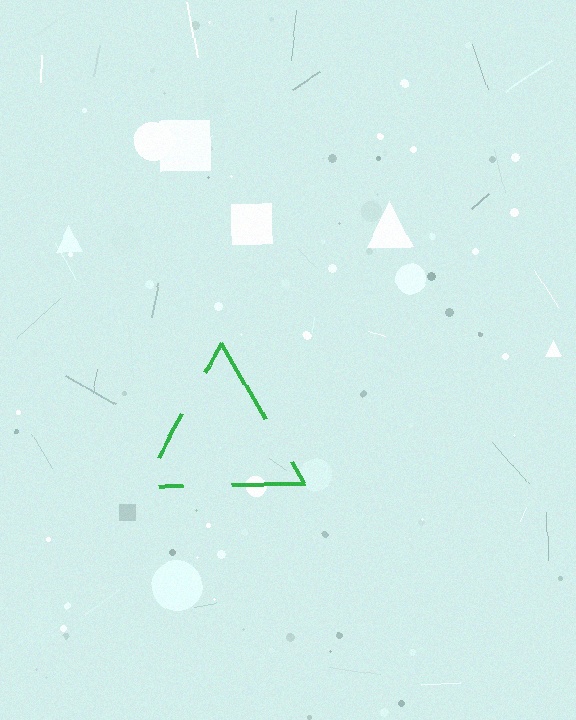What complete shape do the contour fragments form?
The contour fragments form a triangle.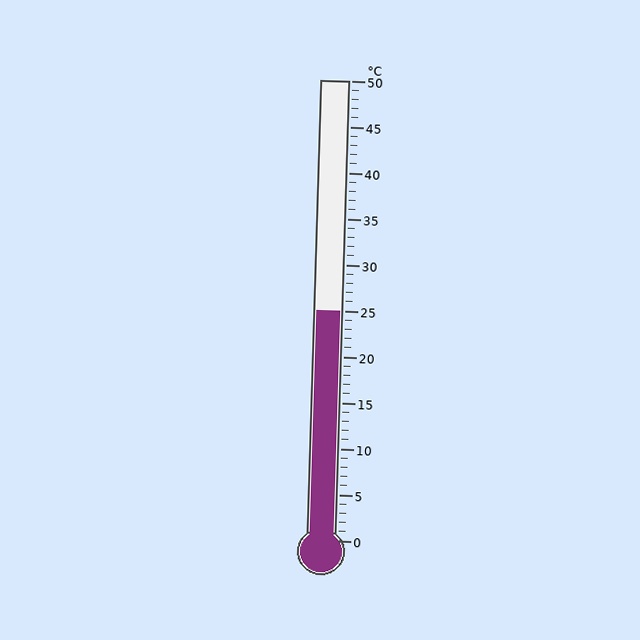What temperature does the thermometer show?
The thermometer shows approximately 25°C.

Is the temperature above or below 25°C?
The temperature is at 25°C.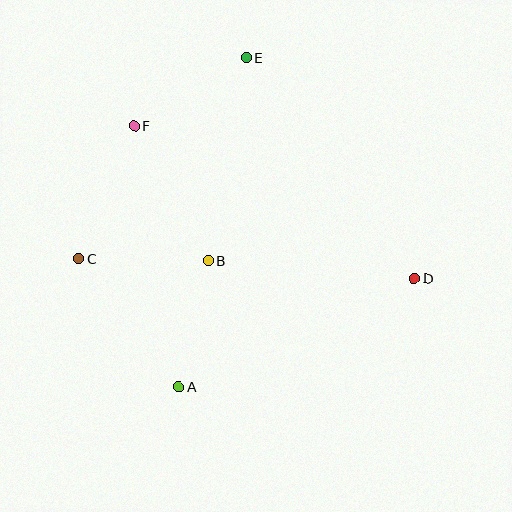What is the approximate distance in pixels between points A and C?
The distance between A and C is approximately 163 pixels.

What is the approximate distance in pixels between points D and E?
The distance between D and E is approximately 278 pixels.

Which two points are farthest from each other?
Points C and D are farthest from each other.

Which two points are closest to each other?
Points A and B are closest to each other.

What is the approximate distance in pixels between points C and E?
The distance between C and E is approximately 262 pixels.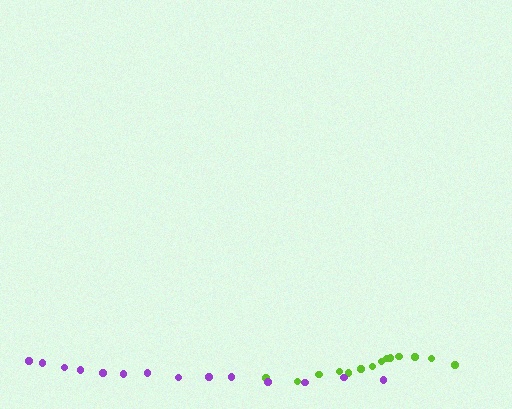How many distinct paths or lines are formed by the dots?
There are 2 distinct paths.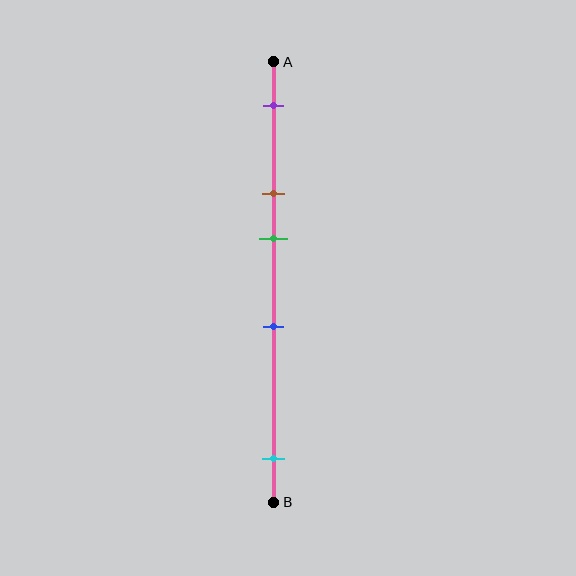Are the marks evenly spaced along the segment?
No, the marks are not evenly spaced.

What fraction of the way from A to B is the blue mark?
The blue mark is approximately 60% (0.6) of the way from A to B.